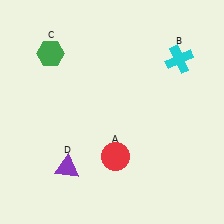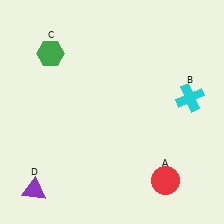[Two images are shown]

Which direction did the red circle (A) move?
The red circle (A) moved right.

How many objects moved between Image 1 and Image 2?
3 objects moved between the two images.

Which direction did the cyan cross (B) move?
The cyan cross (B) moved down.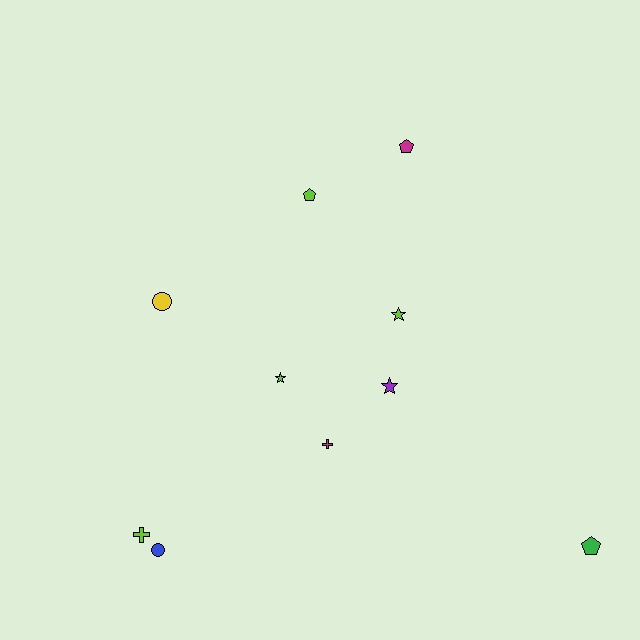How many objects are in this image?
There are 10 objects.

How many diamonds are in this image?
There are no diamonds.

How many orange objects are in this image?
There are no orange objects.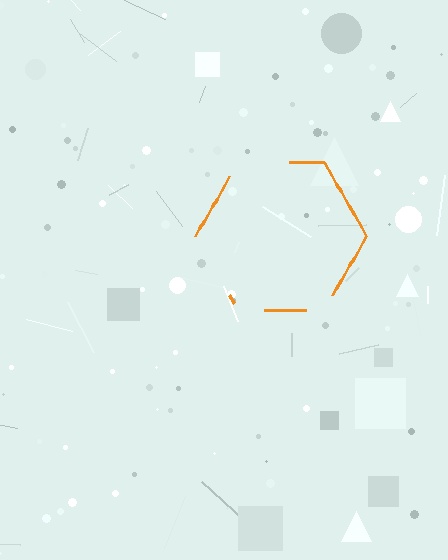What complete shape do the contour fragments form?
The contour fragments form a hexagon.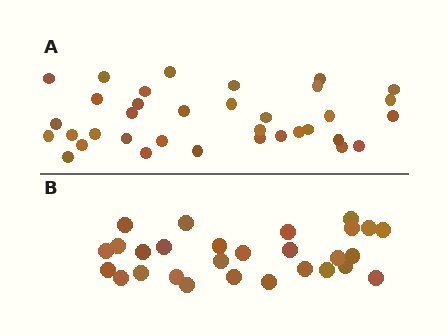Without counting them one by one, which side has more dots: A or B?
Region A (the top region) has more dots.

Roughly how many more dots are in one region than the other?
Region A has roughly 8 or so more dots than region B.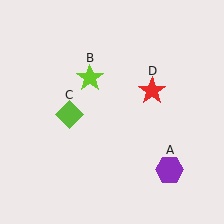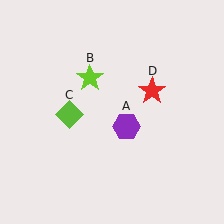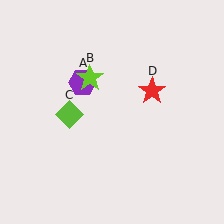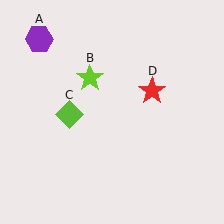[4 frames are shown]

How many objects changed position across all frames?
1 object changed position: purple hexagon (object A).